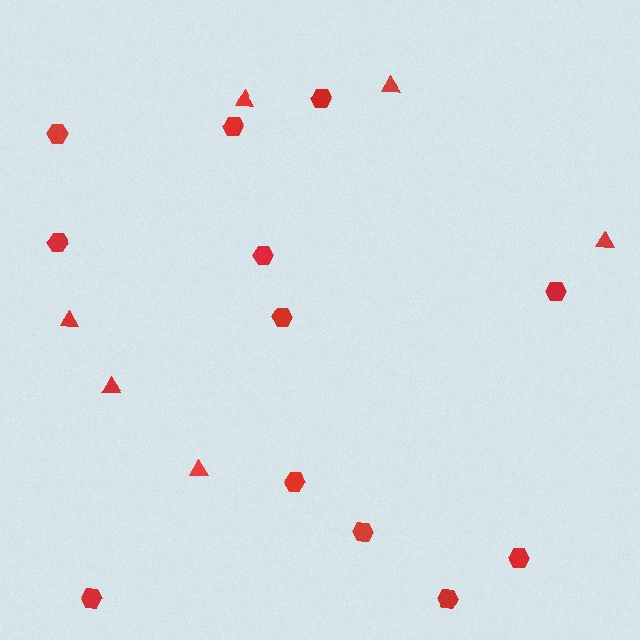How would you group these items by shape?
There are 2 groups: one group of hexagons (12) and one group of triangles (6).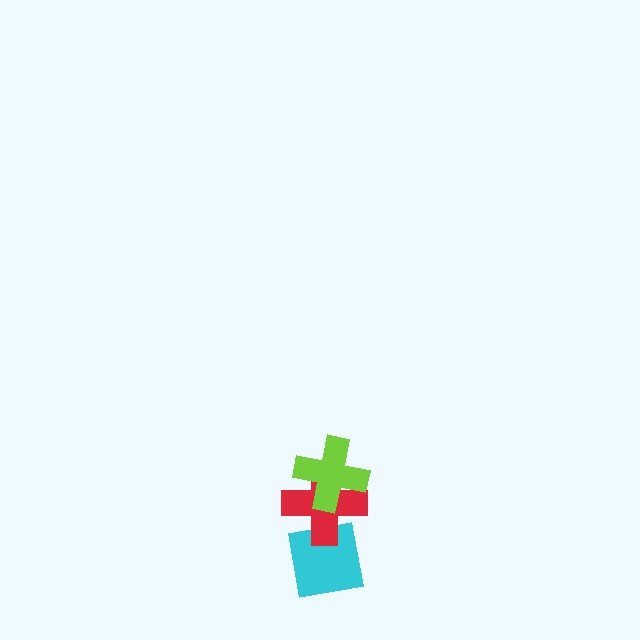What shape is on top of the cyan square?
The red cross is on top of the cyan square.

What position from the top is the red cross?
The red cross is 2nd from the top.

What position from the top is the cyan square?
The cyan square is 3rd from the top.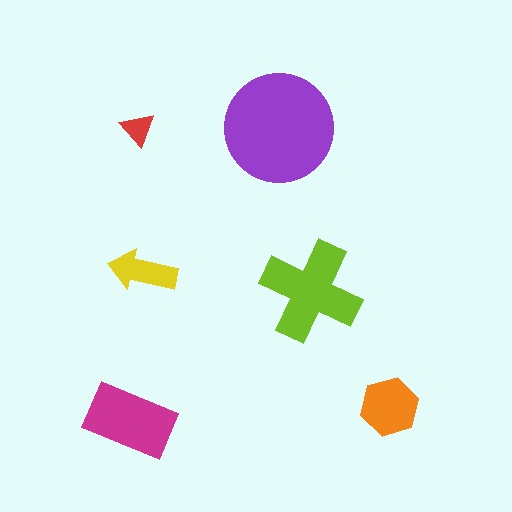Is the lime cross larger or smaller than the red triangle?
Larger.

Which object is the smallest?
The red triangle.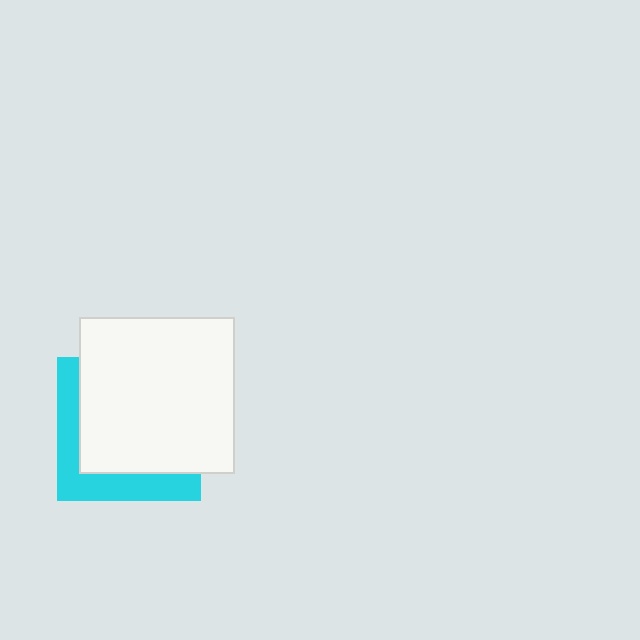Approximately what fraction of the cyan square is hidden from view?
Roughly 68% of the cyan square is hidden behind the white rectangle.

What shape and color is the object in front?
The object in front is a white rectangle.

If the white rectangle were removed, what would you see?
You would see the complete cyan square.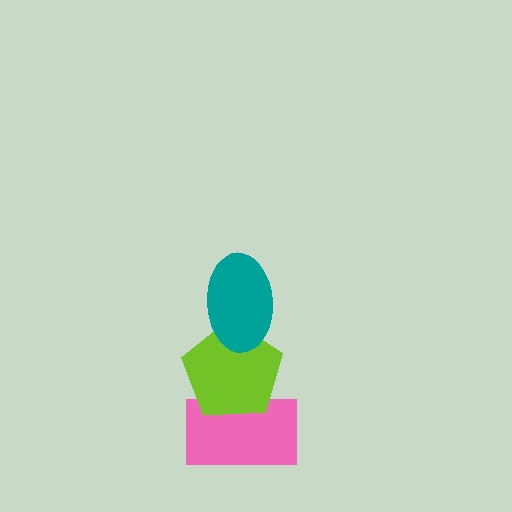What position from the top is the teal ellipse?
The teal ellipse is 1st from the top.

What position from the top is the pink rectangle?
The pink rectangle is 3rd from the top.